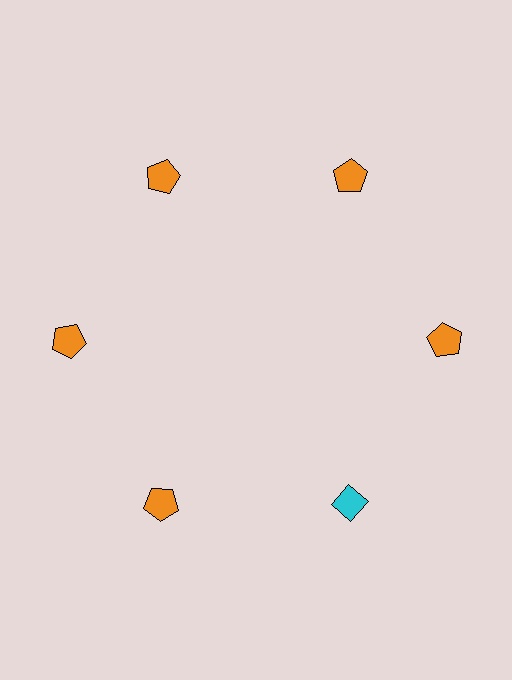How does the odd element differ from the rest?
It differs in both color (cyan instead of orange) and shape (diamond instead of pentagon).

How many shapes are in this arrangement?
There are 6 shapes arranged in a ring pattern.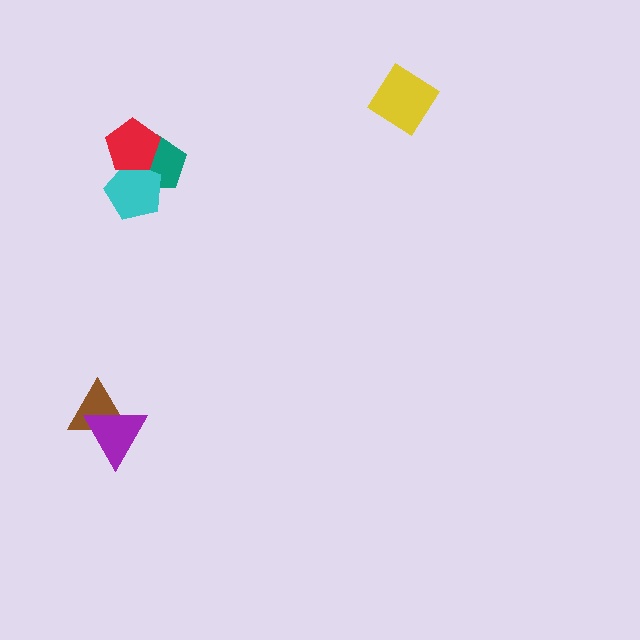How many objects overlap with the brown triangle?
1 object overlaps with the brown triangle.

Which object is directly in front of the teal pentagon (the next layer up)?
The cyan pentagon is directly in front of the teal pentagon.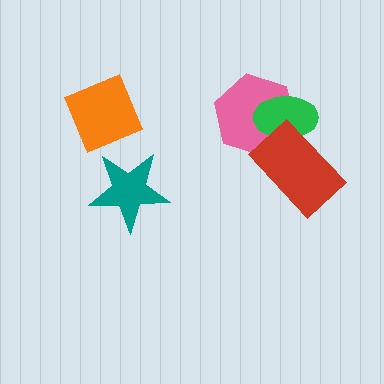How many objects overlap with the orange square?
0 objects overlap with the orange square.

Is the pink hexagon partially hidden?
Yes, it is partially covered by another shape.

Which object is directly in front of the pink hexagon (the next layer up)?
The green ellipse is directly in front of the pink hexagon.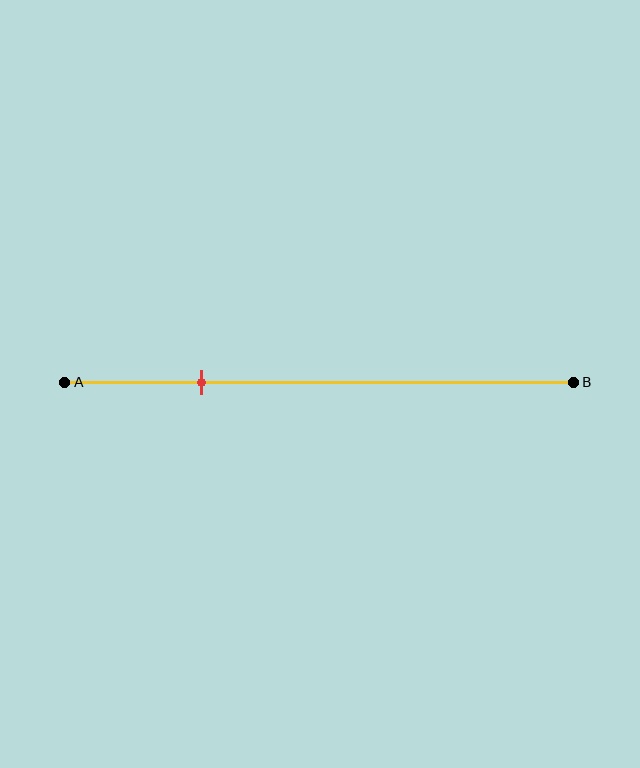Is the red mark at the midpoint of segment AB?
No, the mark is at about 25% from A, not at the 50% midpoint.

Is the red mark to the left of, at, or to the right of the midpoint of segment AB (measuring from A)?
The red mark is to the left of the midpoint of segment AB.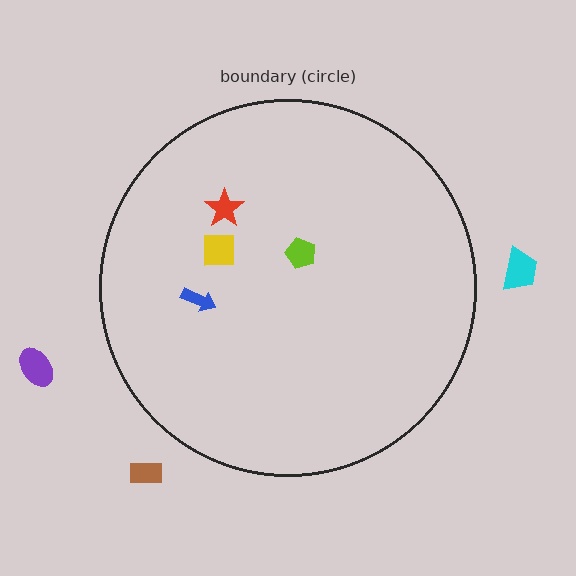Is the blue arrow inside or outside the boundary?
Inside.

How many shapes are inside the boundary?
4 inside, 3 outside.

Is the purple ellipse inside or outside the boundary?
Outside.